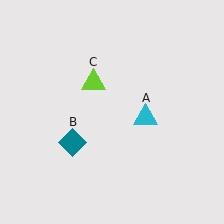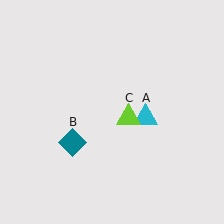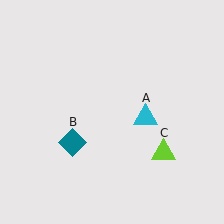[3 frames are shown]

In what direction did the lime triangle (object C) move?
The lime triangle (object C) moved down and to the right.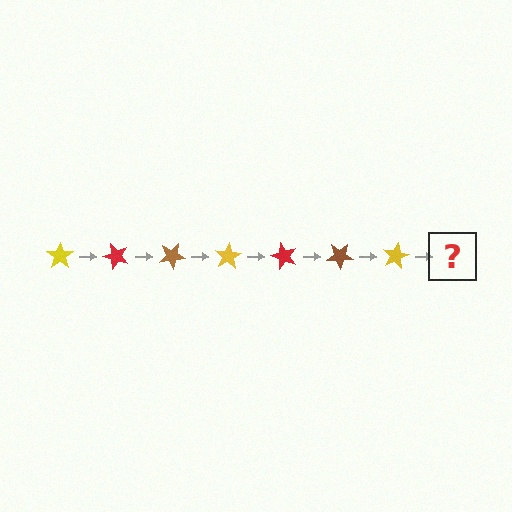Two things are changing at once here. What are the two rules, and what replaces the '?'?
The two rules are that it rotates 50 degrees each step and the color cycles through yellow, red, and brown. The '?' should be a red star, rotated 350 degrees from the start.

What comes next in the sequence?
The next element should be a red star, rotated 350 degrees from the start.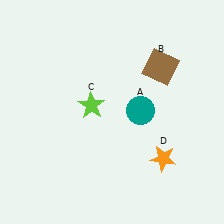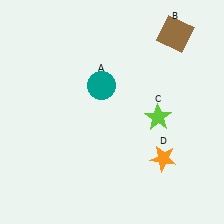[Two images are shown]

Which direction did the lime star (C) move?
The lime star (C) moved right.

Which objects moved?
The objects that moved are: the teal circle (A), the brown square (B), the lime star (C).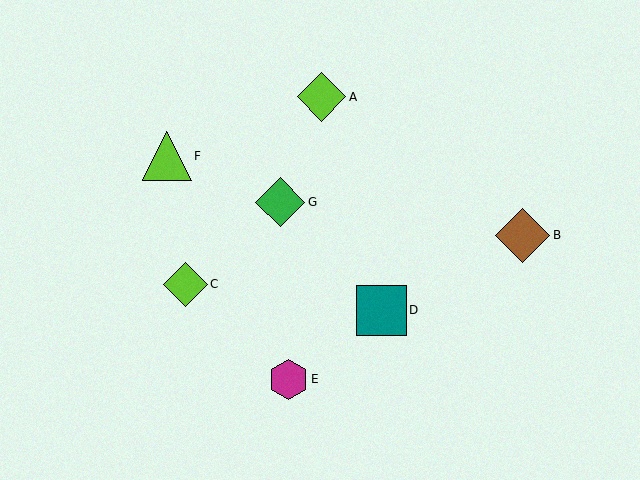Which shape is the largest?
The brown diamond (labeled B) is the largest.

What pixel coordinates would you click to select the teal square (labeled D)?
Click at (382, 310) to select the teal square D.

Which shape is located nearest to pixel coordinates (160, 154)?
The lime triangle (labeled F) at (167, 156) is nearest to that location.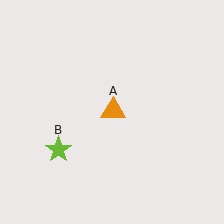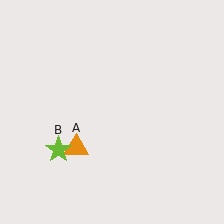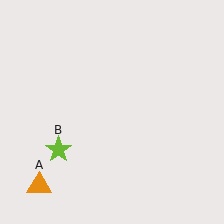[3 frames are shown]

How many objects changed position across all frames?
1 object changed position: orange triangle (object A).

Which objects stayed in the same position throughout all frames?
Lime star (object B) remained stationary.